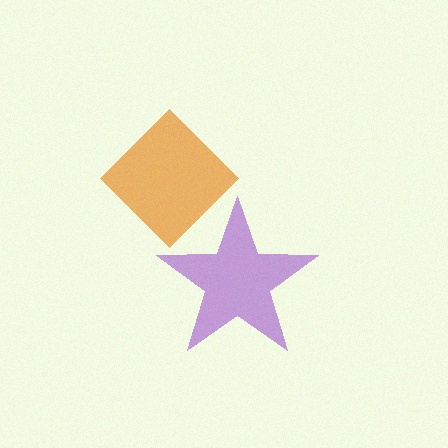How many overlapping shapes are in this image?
There are 2 overlapping shapes in the image.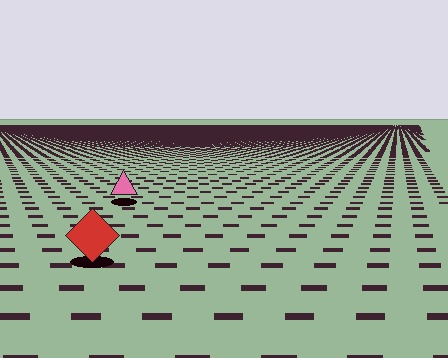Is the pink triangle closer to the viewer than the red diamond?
No. The red diamond is closer — you can tell from the texture gradient: the ground texture is coarser near it.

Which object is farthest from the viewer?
The pink triangle is farthest from the viewer. It appears smaller and the ground texture around it is denser.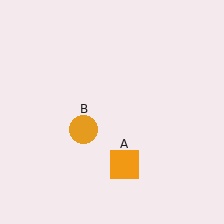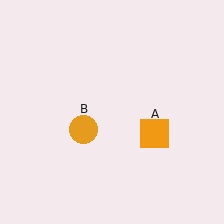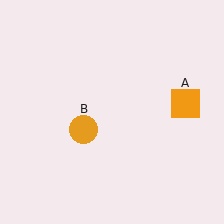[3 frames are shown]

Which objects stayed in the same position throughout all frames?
Orange circle (object B) remained stationary.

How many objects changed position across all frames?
1 object changed position: orange square (object A).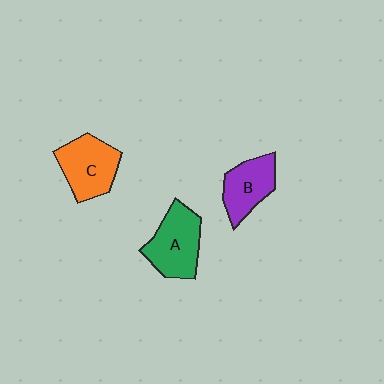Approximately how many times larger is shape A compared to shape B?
Approximately 1.2 times.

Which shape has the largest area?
Shape A (green).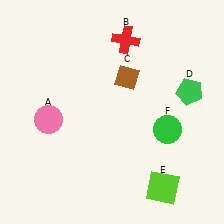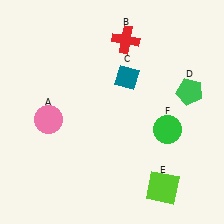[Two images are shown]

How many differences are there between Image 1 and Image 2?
There is 1 difference between the two images.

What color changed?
The diamond (C) changed from brown in Image 1 to teal in Image 2.